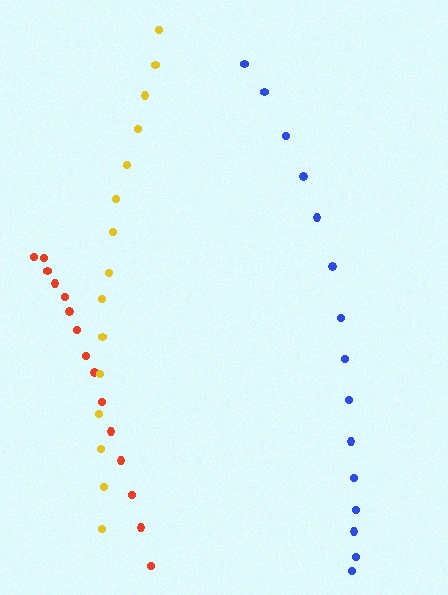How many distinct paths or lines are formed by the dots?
There are 3 distinct paths.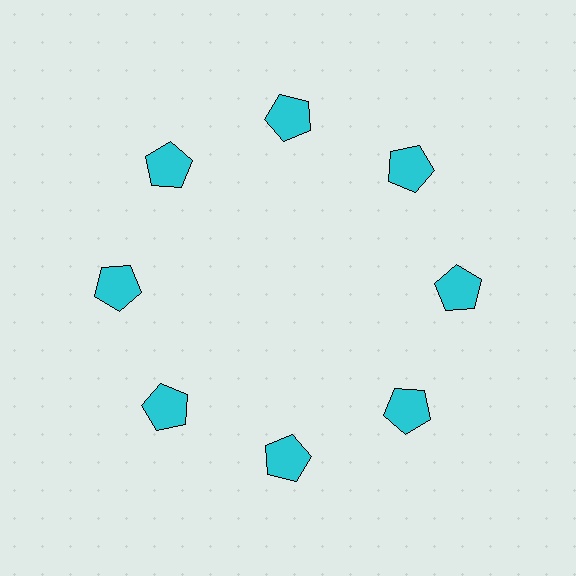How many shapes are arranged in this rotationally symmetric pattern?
There are 8 shapes, arranged in 8 groups of 1.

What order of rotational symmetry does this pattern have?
This pattern has 8-fold rotational symmetry.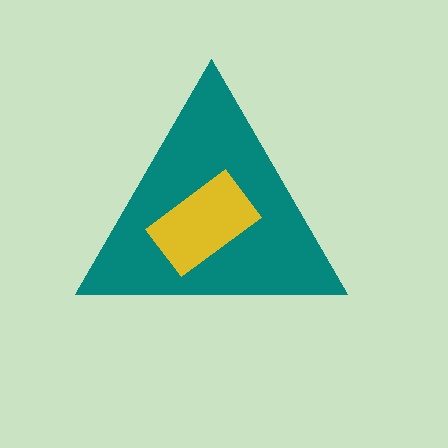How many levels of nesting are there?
2.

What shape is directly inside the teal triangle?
The yellow rectangle.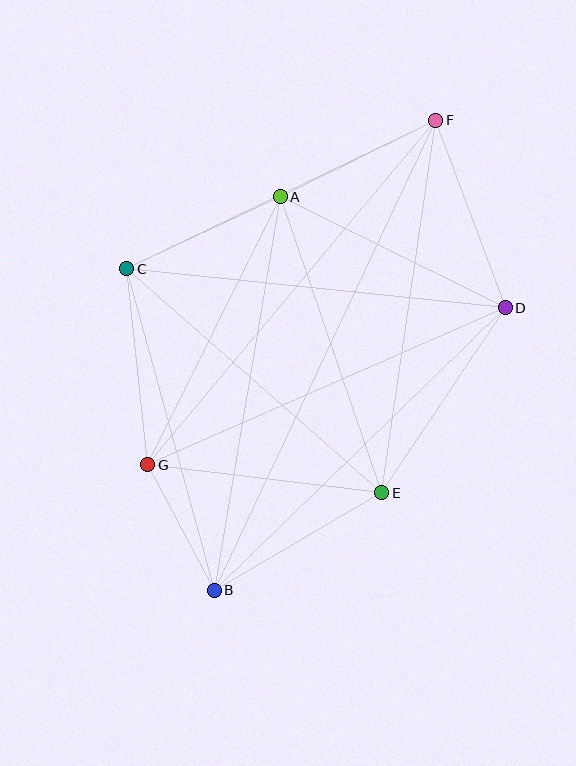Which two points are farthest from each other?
Points B and F are farthest from each other.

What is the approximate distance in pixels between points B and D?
The distance between B and D is approximately 406 pixels.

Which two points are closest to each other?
Points B and G are closest to each other.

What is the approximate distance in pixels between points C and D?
The distance between C and D is approximately 380 pixels.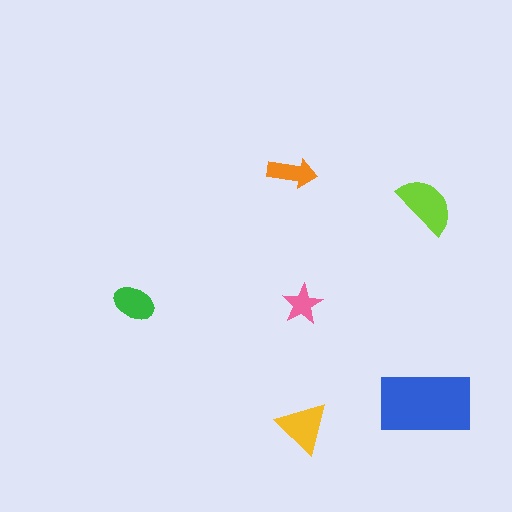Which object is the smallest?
The pink star.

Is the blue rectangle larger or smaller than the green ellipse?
Larger.